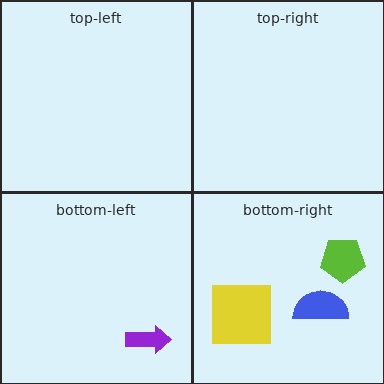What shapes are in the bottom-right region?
The yellow square, the lime pentagon, the blue semicircle.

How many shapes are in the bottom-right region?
3.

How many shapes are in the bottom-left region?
1.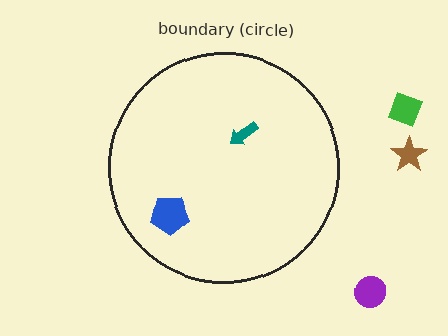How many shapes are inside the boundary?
2 inside, 3 outside.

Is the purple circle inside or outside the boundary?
Outside.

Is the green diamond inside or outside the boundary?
Outside.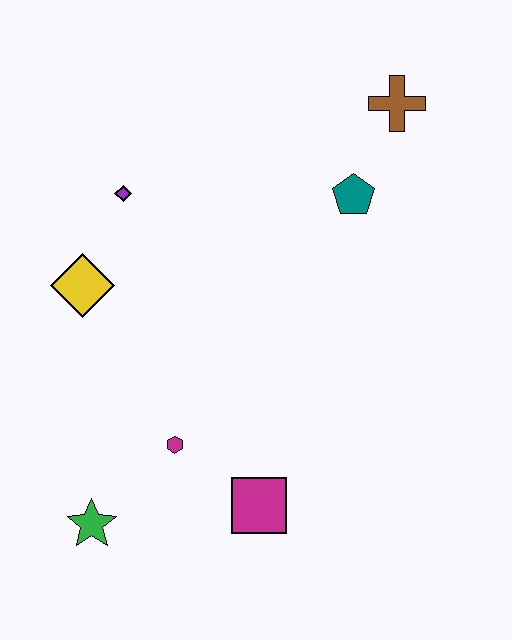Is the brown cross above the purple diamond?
Yes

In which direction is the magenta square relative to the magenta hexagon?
The magenta square is to the right of the magenta hexagon.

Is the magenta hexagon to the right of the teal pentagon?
No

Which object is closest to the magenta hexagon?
The magenta square is closest to the magenta hexagon.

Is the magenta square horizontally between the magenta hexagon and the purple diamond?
No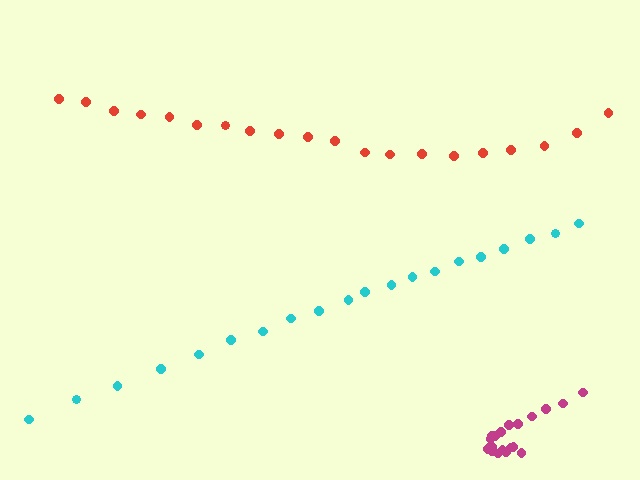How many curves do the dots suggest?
There are 3 distinct paths.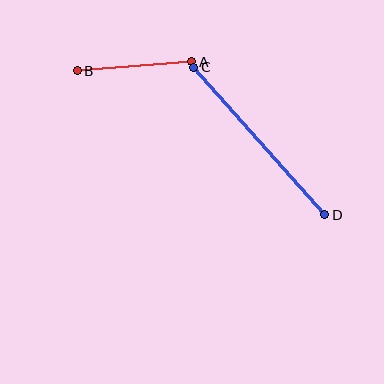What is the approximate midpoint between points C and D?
The midpoint is at approximately (259, 141) pixels.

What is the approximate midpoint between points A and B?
The midpoint is at approximately (135, 66) pixels.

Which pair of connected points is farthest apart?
Points C and D are farthest apart.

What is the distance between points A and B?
The distance is approximately 115 pixels.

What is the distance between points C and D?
The distance is approximately 197 pixels.